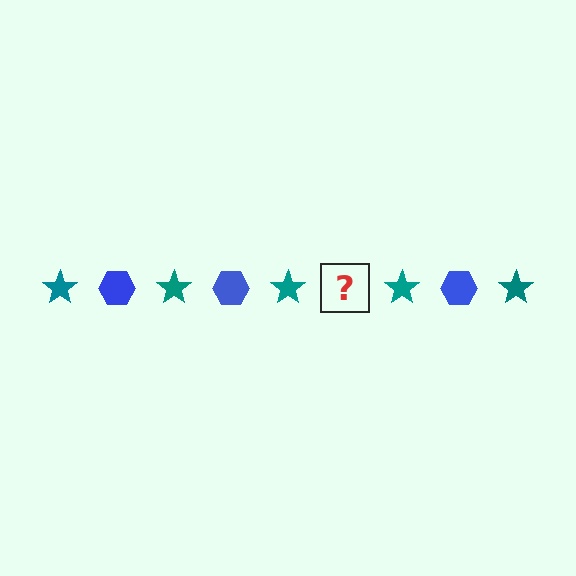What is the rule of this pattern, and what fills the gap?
The rule is that the pattern alternates between teal star and blue hexagon. The gap should be filled with a blue hexagon.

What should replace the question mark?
The question mark should be replaced with a blue hexagon.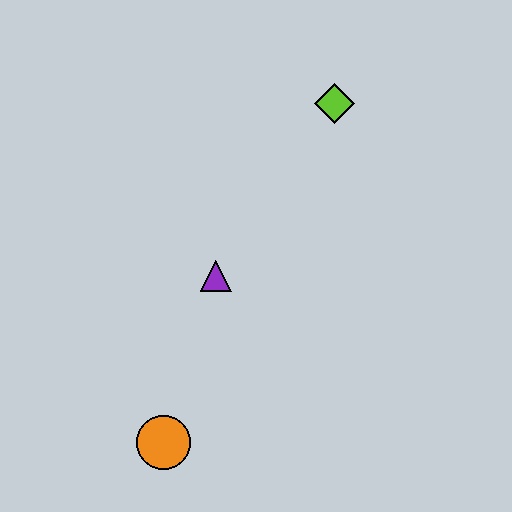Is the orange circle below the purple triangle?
Yes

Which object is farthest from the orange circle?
The lime diamond is farthest from the orange circle.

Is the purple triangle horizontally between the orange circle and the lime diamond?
Yes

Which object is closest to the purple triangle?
The orange circle is closest to the purple triangle.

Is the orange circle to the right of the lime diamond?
No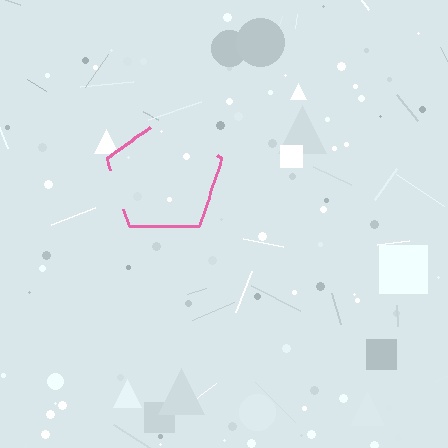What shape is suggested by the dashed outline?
The dashed outline suggests a pentagon.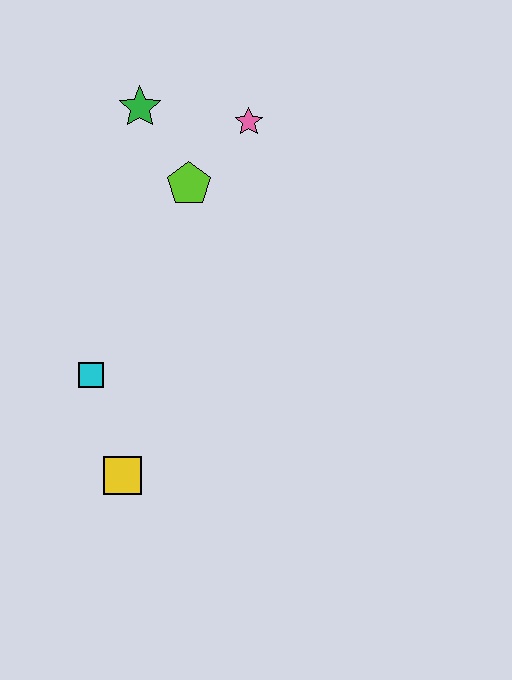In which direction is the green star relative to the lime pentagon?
The green star is above the lime pentagon.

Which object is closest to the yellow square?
The cyan square is closest to the yellow square.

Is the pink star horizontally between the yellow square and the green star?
No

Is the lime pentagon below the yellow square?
No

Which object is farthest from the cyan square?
The pink star is farthest from the cyan square.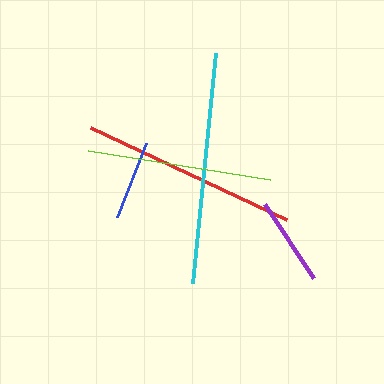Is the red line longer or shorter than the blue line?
The red line is longer than the blue line.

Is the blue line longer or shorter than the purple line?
The purple line is longer than the blue line.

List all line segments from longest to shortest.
From longest to shortest: cyan, red, lime, purple, blue.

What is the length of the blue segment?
The blue segment is approximately 79 pixels long.